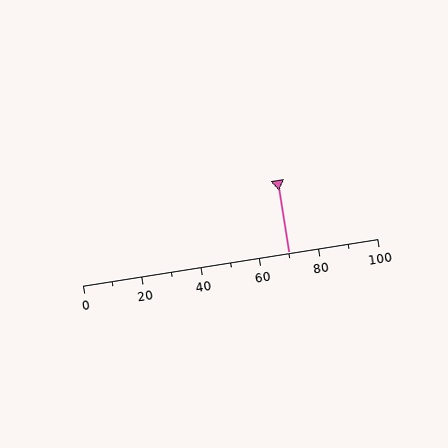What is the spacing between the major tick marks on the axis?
The major ticks are spaced 20 apart.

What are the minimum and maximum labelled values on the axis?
The axis runs from 0 to 100.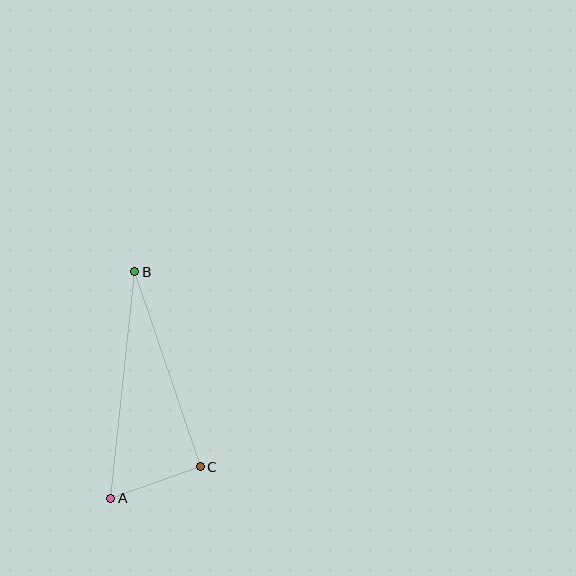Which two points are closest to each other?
Points A and C are closest to each other.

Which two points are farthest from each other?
Points A and B are farthest from each other.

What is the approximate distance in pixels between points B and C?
The distance between B and C is approximately 206 pixels.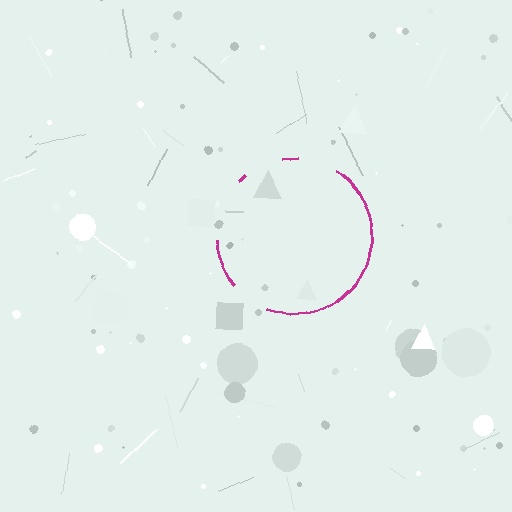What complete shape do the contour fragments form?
The contour fragments form a circle.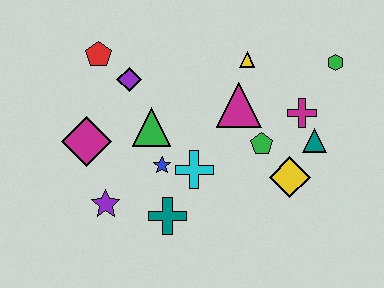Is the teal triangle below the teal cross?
No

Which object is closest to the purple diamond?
The red pentagon is closest to the purple diamond.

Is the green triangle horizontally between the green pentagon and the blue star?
No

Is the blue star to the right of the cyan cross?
No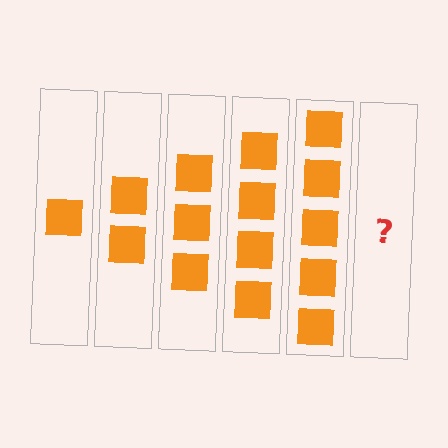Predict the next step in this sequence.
The next step is 6 squares.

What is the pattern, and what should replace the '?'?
The pattern is that each step adds one more square. The '?' should be 6 squares.